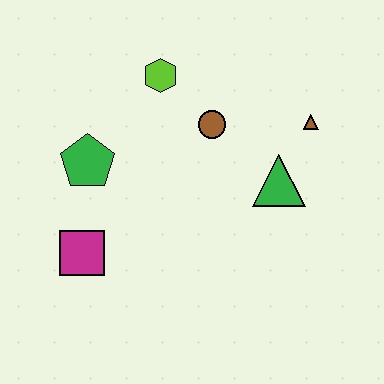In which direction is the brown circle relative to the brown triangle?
The brown circle is to the left of the brown triangle.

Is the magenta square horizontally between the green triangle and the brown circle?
No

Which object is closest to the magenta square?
The green pentagon is closest to the magenta square.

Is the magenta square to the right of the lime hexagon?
No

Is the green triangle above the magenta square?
Yes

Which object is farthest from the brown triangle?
The magenta square is farthest from the brown triangle.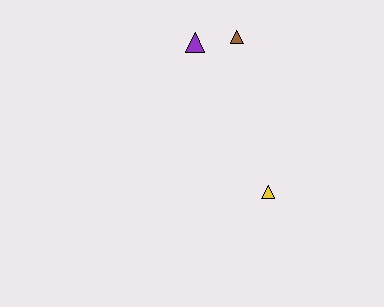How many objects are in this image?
There are 3 objects.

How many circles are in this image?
There are no circles.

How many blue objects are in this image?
There are no blue objects.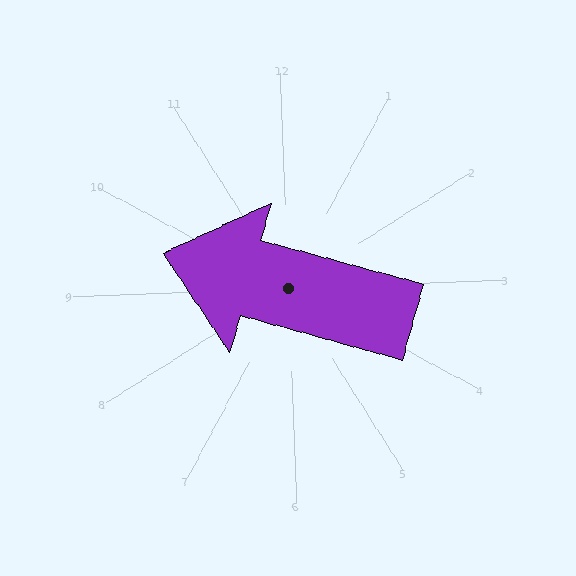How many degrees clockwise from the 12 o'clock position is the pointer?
Approximately 288 degrees.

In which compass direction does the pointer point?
West.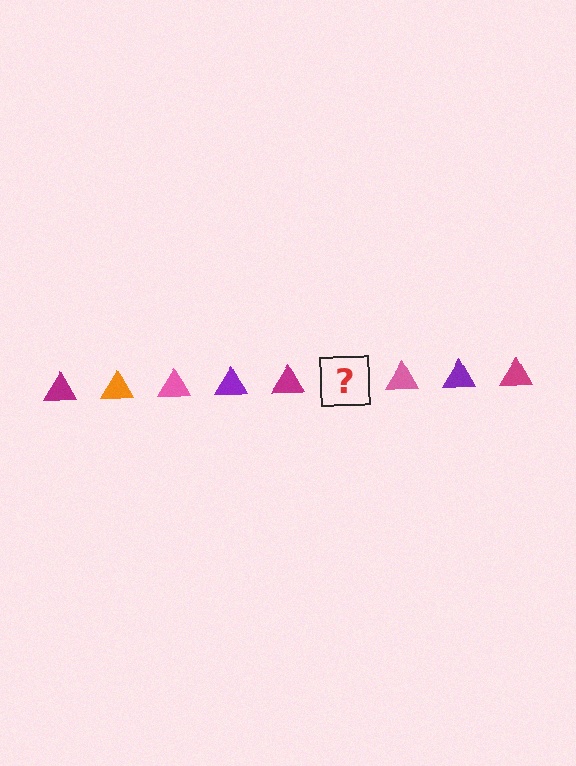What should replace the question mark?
The question mark should be replaced with an orange triangle.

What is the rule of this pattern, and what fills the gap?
The rule is that the pattern cycles through magenta, orange, pink, purple triangles. The gap should be filled with an orange triangle.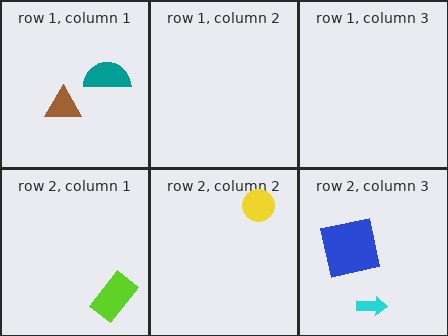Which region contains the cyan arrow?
The row 2, column 3 region.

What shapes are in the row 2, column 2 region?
The yellow circle.